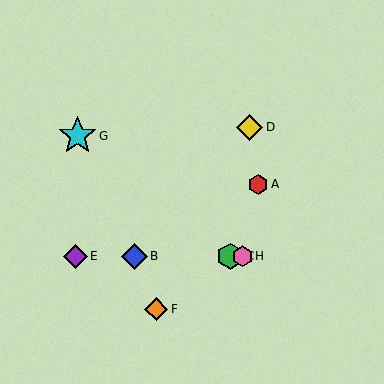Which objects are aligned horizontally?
Objects B, C, E, H are aligned horizontally.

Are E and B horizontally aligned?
Yes, both are at y≈256.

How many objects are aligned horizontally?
4 objects (B, C, E, H) are aligned horizontally.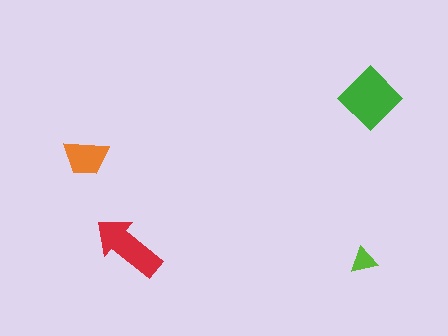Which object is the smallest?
The lime triangle.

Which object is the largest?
The green diamond.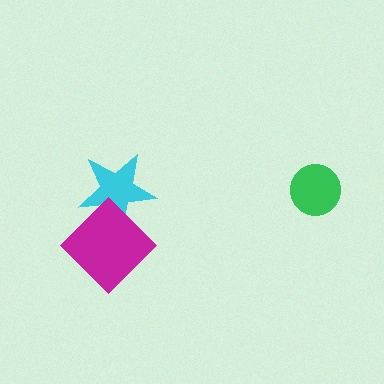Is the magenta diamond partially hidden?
No, no other shape covers it.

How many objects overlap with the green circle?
0 objects overlap with the green circle.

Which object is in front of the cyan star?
The magenta diamond is in front of the cyan star.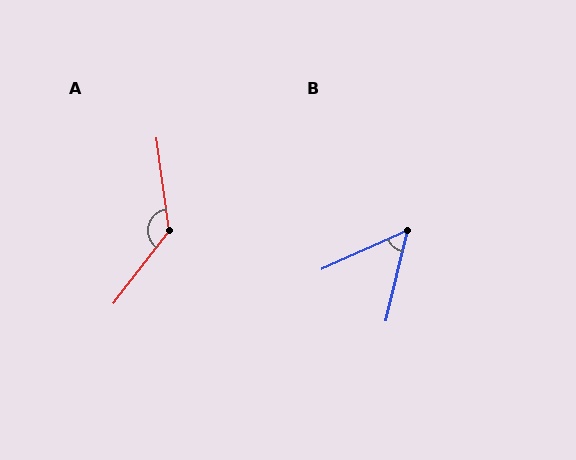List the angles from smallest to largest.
B (52°), A (135°).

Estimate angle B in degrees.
Approximately 52 degrees.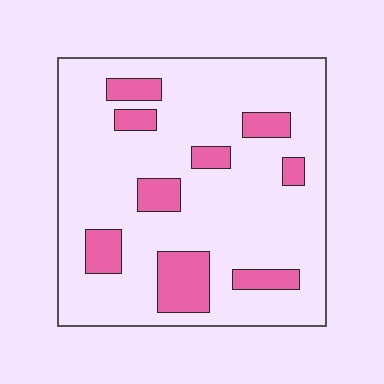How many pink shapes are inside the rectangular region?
9.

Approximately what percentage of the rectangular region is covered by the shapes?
Approximately 20%.